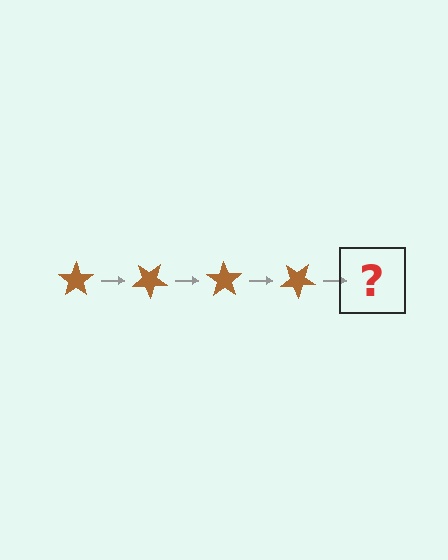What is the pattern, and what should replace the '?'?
The pattern is that the star rotates 35 degrees each step. The '?' should be a brown star rotated 140 degrees.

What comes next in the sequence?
The next element should be a brown star rotated 140 degrees.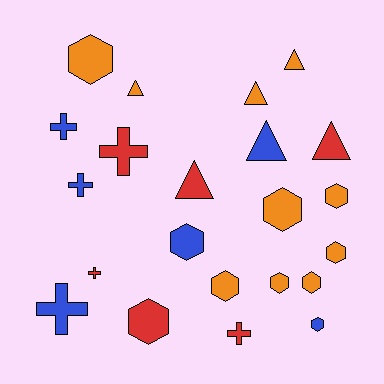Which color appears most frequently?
Orange, with 10 objects.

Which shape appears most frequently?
Hexagon, with 10 objects.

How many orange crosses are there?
There are no orange crosses.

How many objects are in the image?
There are 22 objects.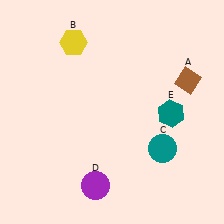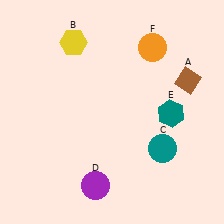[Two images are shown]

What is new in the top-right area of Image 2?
An orange circle (F) was added in the top-right area of Image 2.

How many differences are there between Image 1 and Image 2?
There is 1 difference between the two images.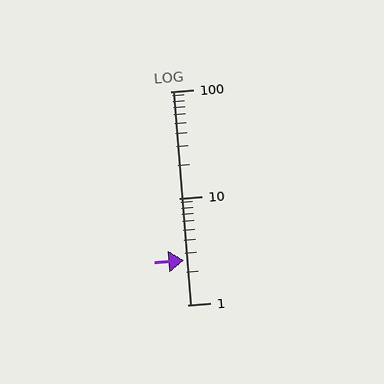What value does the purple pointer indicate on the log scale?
The pointer indicates approximately 2.6.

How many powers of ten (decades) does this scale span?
The scale spans 2 decades, from 1 to 100.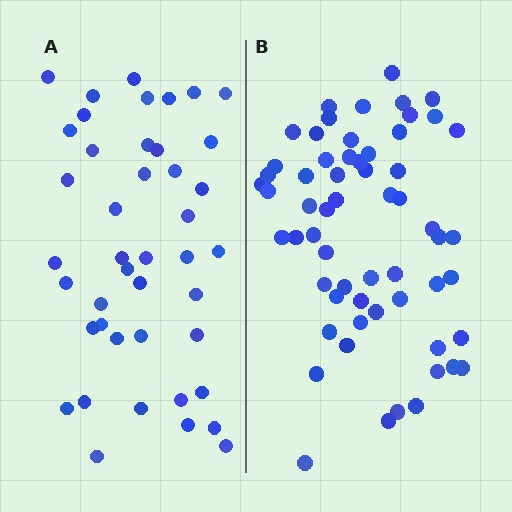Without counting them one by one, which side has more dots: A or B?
Region B (the right region) has more dots.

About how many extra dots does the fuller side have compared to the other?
Region B has approximately 15 more dots than region A.